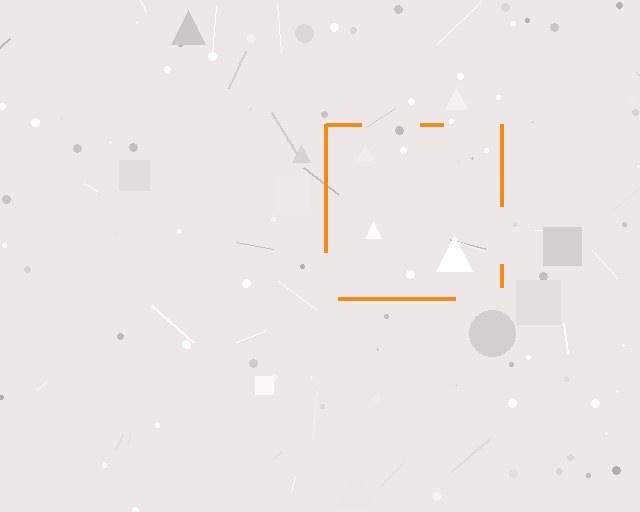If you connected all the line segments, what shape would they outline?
They would outline a square.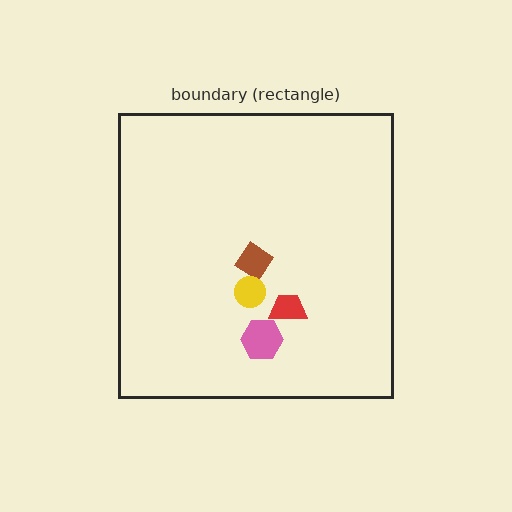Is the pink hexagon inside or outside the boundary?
Inside.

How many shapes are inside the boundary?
4 inside, 0 outside.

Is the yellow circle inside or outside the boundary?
Inside.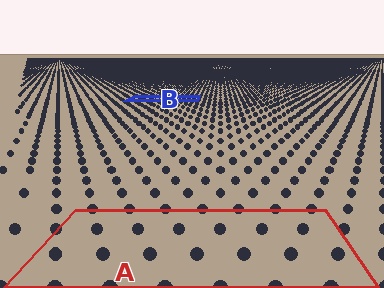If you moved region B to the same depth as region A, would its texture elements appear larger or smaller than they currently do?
They would appear larger. At a closer depth, the same texture elements are projected at a bigger on-screen size.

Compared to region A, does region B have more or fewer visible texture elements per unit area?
Region B has more texture elements per unit area — they are packed more densely because it is farther away.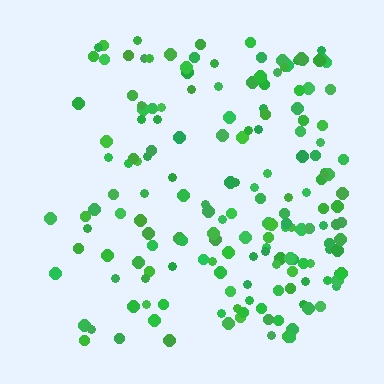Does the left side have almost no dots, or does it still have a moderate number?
Still a moderate number, just noticeably fewer than the right.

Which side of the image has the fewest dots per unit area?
The left.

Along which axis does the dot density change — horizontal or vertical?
Horizontal.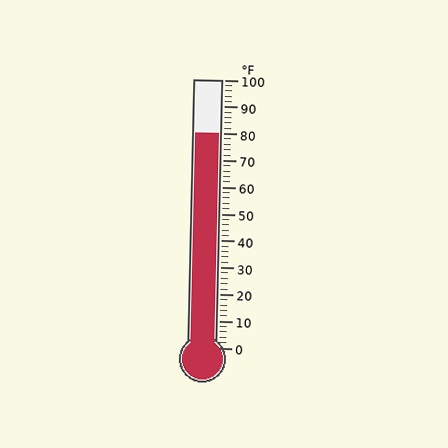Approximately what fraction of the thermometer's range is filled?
The thermometer is filled to approximately 80% of its range.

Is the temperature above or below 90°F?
The temperature is below 90°F.